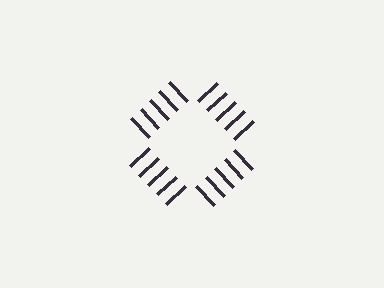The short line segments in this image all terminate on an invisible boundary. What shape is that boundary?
An illusory square — the line segments terminate on its edges but no continuous stroke is drawn.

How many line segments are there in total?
20 — 5 along each of the 4 edges.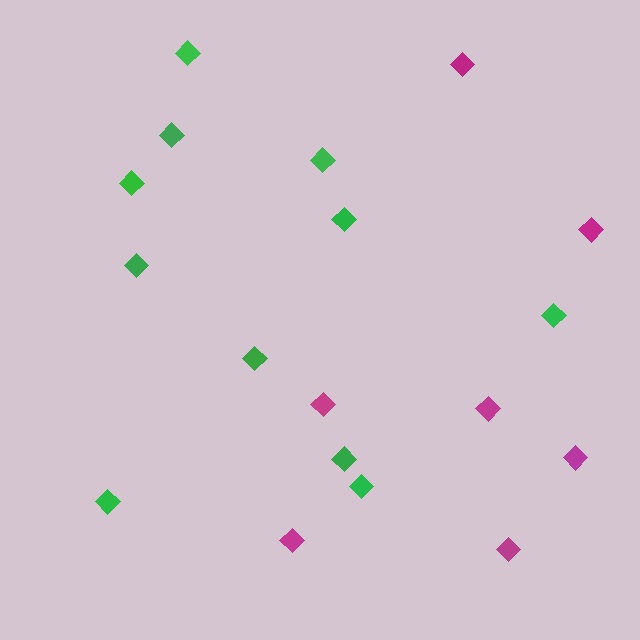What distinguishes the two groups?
There are 2 groups: one group of green diamonds (11) and one group of magenta diamonds (7).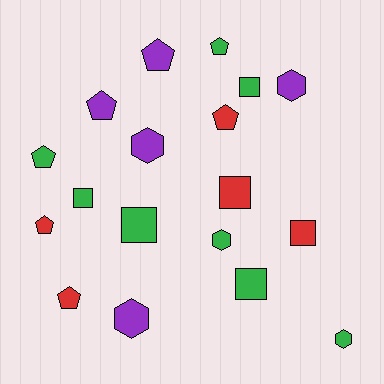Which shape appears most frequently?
Pentagon, with 7 objects.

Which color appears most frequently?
Green, with 8 objects.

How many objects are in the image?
There are 18 objects.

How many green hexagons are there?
There are 2 green hexagons.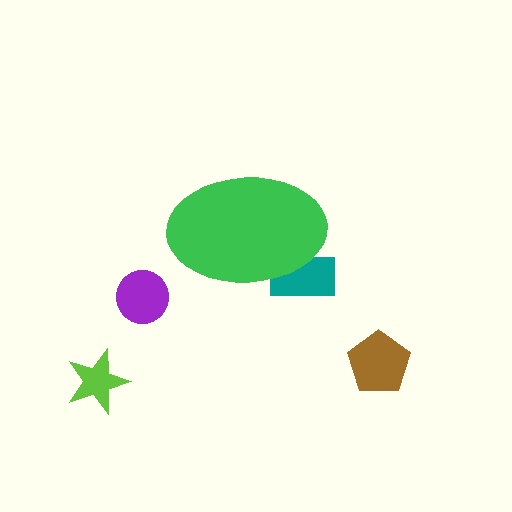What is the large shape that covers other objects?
A green ellipse.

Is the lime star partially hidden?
No, the lime star is fully visible.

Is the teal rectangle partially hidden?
Yes, the teal rectangle is partially hidden behind the green ellipse.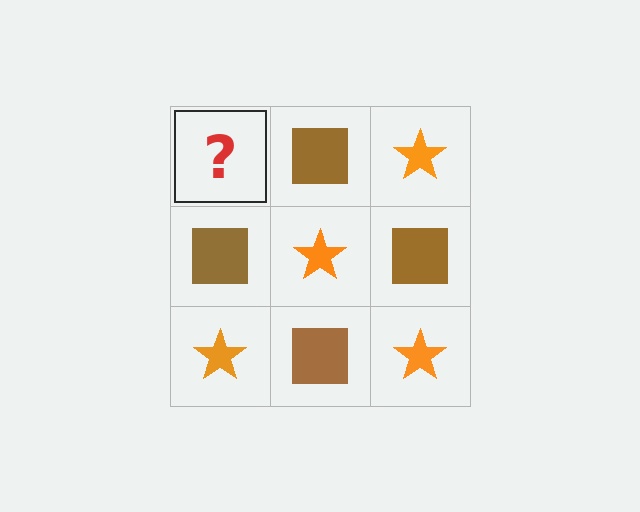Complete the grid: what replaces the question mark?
The question mark should be replaced with an orange star.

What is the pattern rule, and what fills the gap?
The rule is that it alternates orange star and brown square in a checkerboard pattern. The gap should be filled with an orange star.